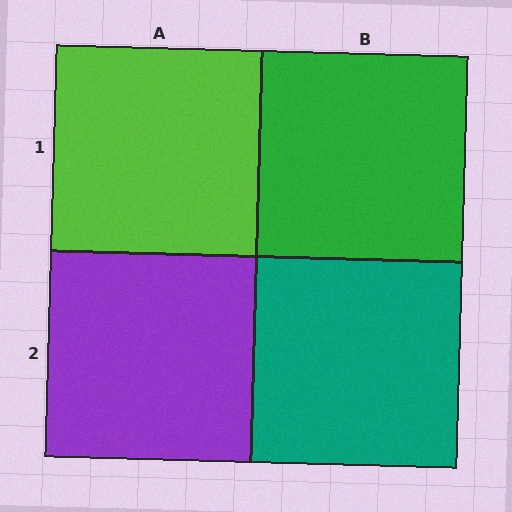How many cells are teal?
1 cell is teal.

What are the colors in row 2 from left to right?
Purple, teal.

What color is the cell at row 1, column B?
Green.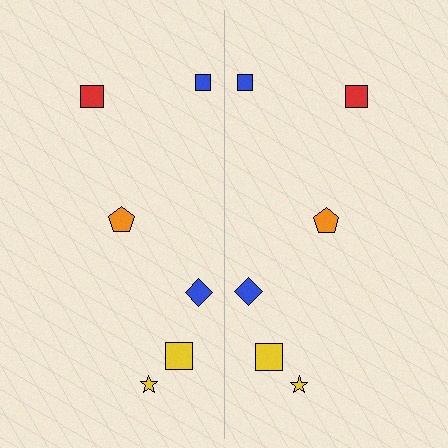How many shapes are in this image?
There are 12 shapes in this image.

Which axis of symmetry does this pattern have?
The pattern has a vertical axis of symmetry running through the center of the image.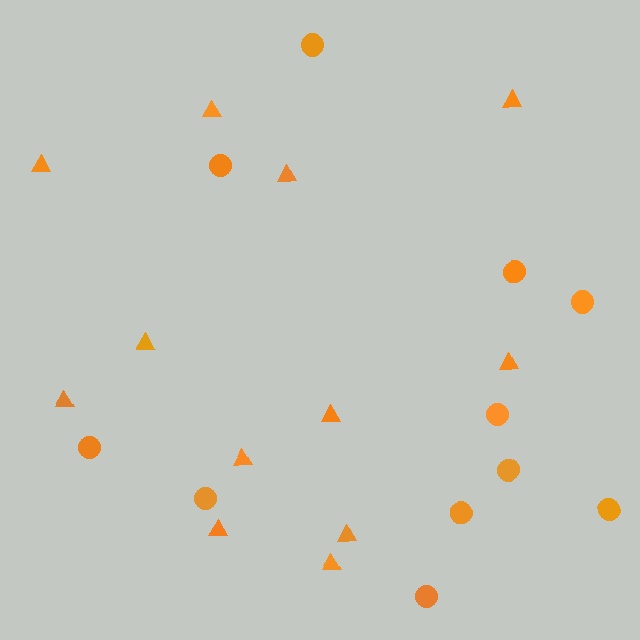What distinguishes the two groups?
There are 2 groups: one group of triangles (12) and one group of circles (11).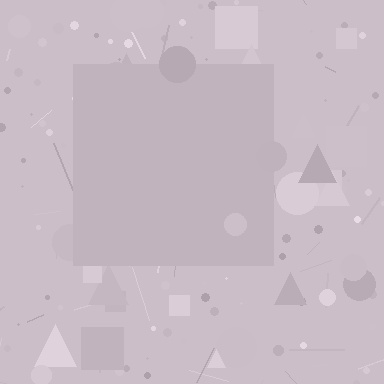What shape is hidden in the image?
A square is hidden in the image.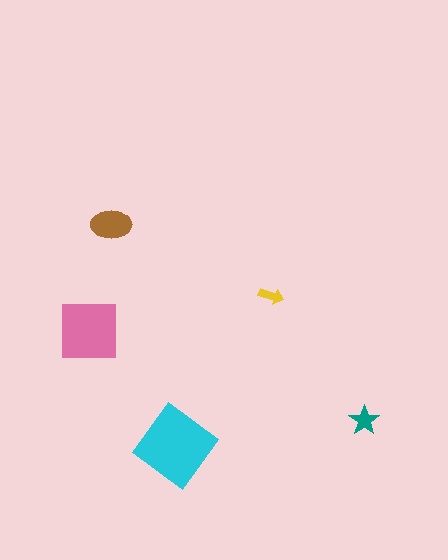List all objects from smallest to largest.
The yellow arrow, the teal star, the brown ellipse, the pink square, the cyan diamond.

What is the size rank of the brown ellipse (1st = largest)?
3rd.